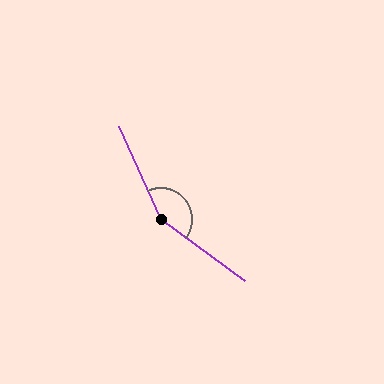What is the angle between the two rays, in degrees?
Approximately 150 degrees.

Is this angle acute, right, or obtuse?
It is obtuse.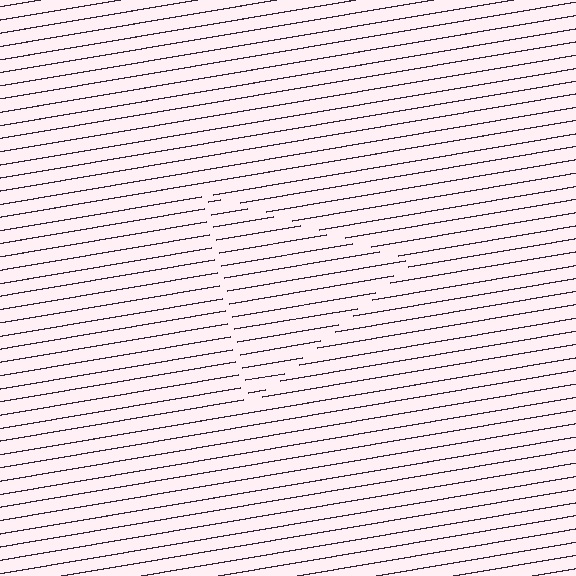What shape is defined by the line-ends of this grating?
An illusory triangle. The interior of the shape contains the same grating, shifted by half a period — the contour is defined by the phase discontinuity where line-ends from the inner and outer gratings abut.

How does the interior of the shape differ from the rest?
The interior of the shape contains the same grating, shifted by half a period — the contour is defined by the phase discontinuity where line-ends from the inner and outer gratings abut.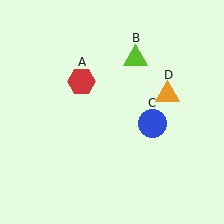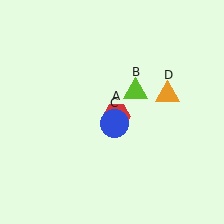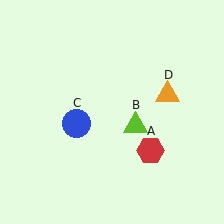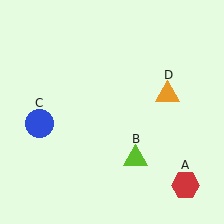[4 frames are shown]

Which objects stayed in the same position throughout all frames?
Orange triangle (object D) remained stationary.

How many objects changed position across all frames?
3 objects changed position: red hexagon (object A), lime triangle (object B), blue circle (object C).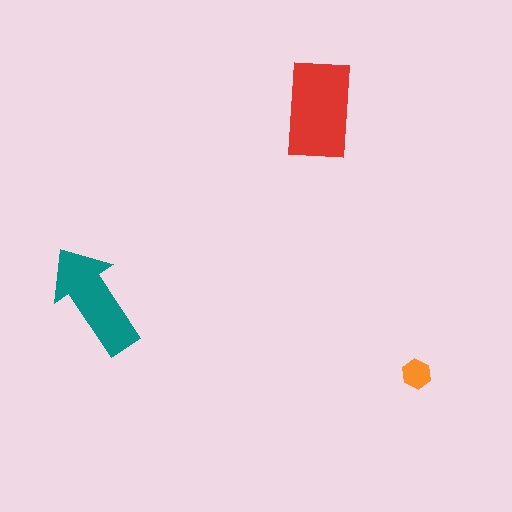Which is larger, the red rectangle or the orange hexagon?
The red rectangle.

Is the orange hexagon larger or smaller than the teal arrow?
Smaller.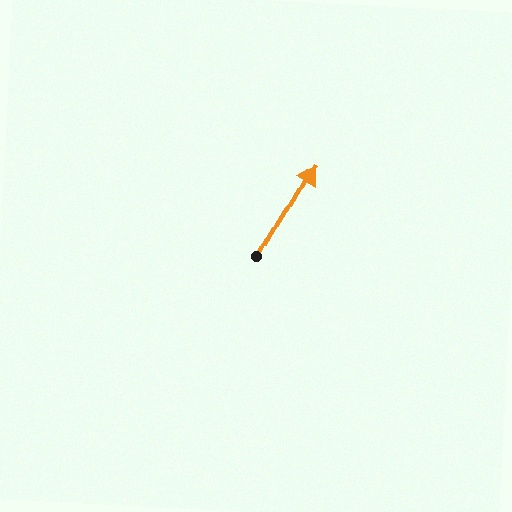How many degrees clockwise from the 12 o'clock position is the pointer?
Approximately 31 degrees.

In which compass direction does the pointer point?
Northeast.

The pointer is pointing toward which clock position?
Roughly 1 o'clock.